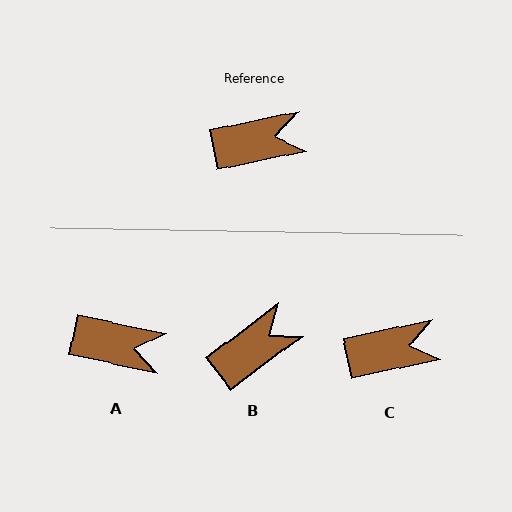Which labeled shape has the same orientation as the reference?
C.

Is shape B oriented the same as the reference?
No, it is off by about 25 degrees.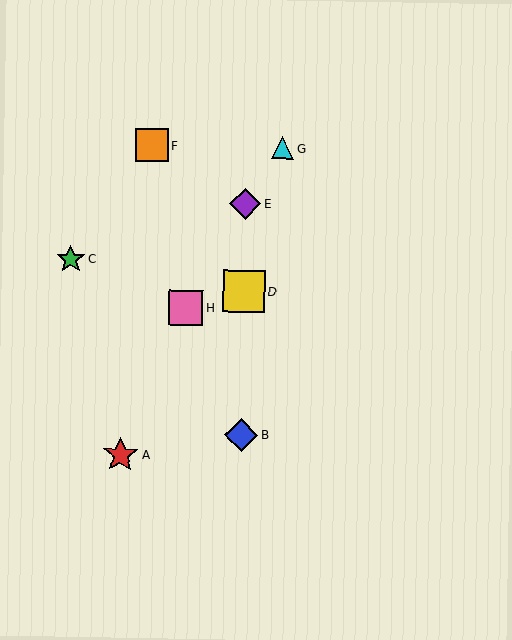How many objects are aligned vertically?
3 objects (B, D, E) are aligned vertically.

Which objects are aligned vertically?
Objects B, D, E are aligned vertically.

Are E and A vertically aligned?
No, E is at x≈245 and A is at x≈120.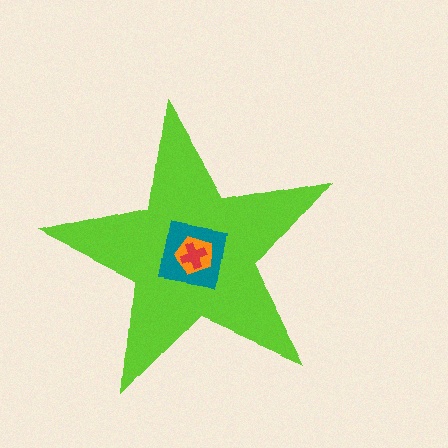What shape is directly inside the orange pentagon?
The red cross.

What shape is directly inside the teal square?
The orange pentagon.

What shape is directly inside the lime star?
The teal square.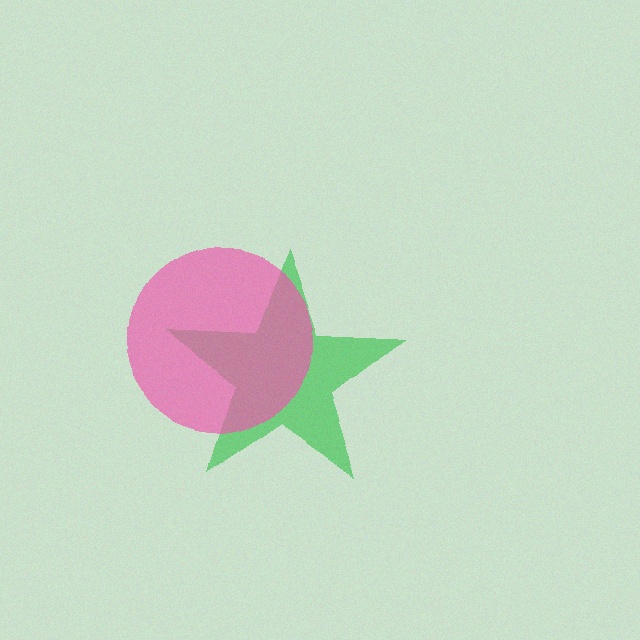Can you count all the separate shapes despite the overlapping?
Yes, there are 2 separate shapes.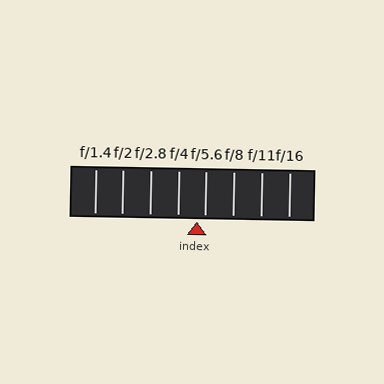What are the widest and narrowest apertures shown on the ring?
The widest aperture shown is f/1.4 and the narrowest is f/16.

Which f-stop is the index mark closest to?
The index mark is closest to f/5.6.